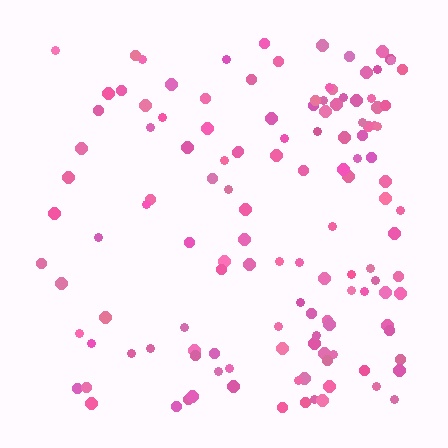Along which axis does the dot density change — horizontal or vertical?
Horizontal.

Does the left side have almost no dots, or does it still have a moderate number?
Still a moderate number, just noticeably fewer than the right.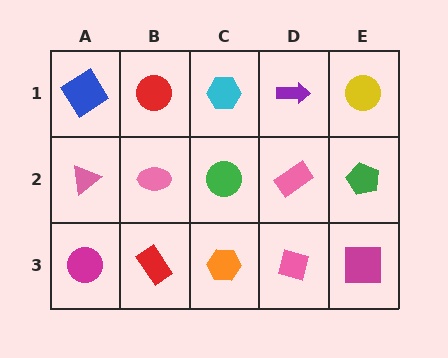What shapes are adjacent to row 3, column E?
A green pentagon (row 2, column E), a pink diamond (row 3, column D).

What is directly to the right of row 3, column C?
A pink diamond.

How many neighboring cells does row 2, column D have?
4.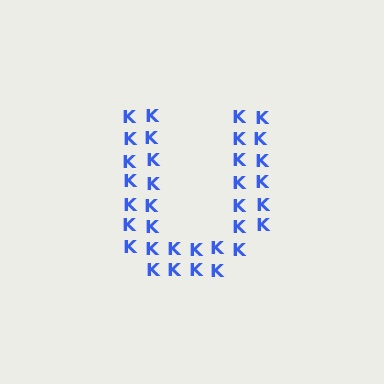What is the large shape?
The large shape is the letter U.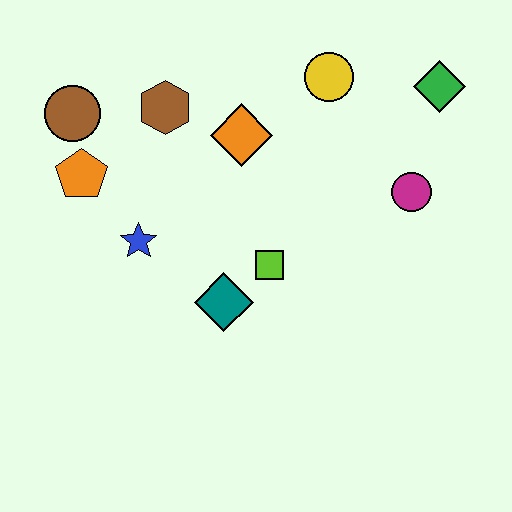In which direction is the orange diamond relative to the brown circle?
The orange diamond is to the right of the brown circle.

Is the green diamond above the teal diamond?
Yes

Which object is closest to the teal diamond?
The lime square is closest to the teal diamond.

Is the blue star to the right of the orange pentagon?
Yes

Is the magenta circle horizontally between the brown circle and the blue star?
No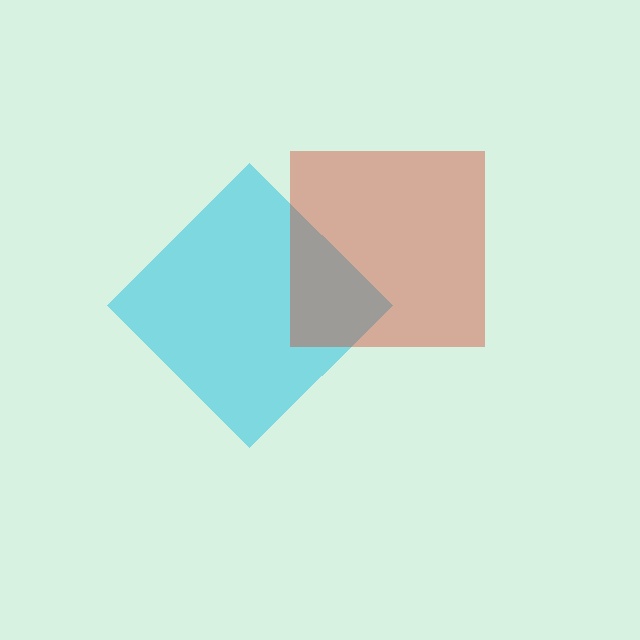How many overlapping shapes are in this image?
There are 2 overlapping shapes in the image.